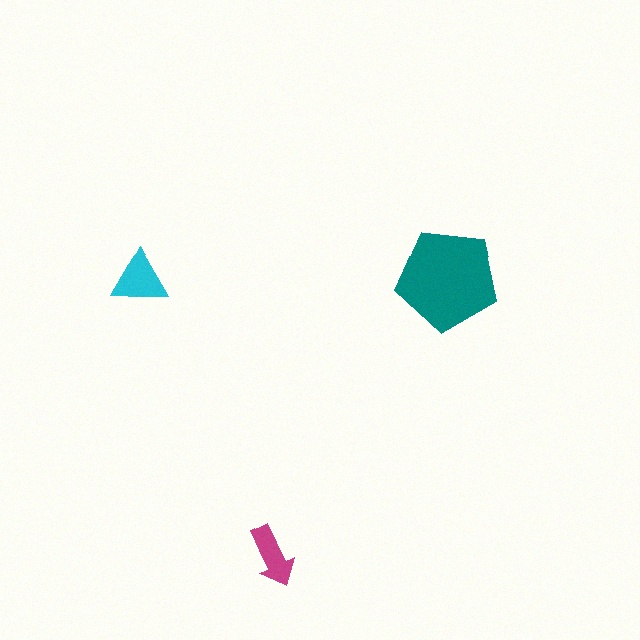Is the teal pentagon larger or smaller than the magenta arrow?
Larger.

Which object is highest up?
The teal pentagon is topmost.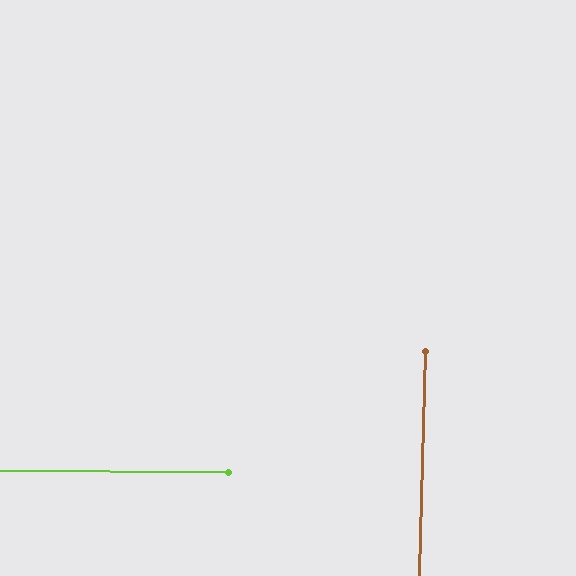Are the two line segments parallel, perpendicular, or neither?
Perpendicular — they meet at approximately 89°.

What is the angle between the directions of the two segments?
Approximately 89 degrees.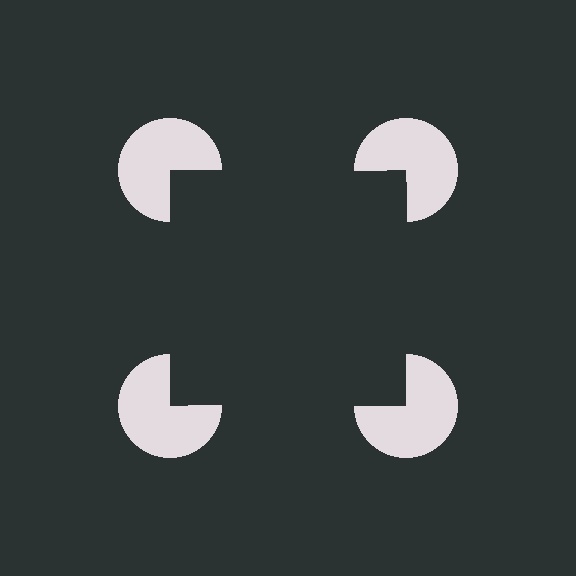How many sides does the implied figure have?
4 sides.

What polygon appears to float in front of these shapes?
An illusory square — its edges are inferred from the aligned wedge cuts in the pac-man discs, not physically drawn.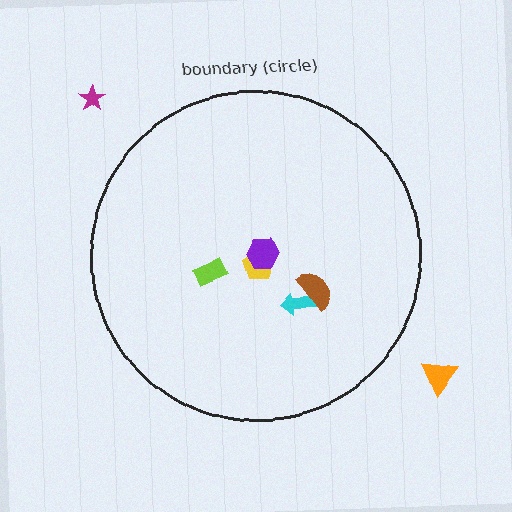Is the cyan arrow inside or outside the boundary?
Inside.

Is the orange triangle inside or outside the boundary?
Outside.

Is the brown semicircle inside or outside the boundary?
Inside.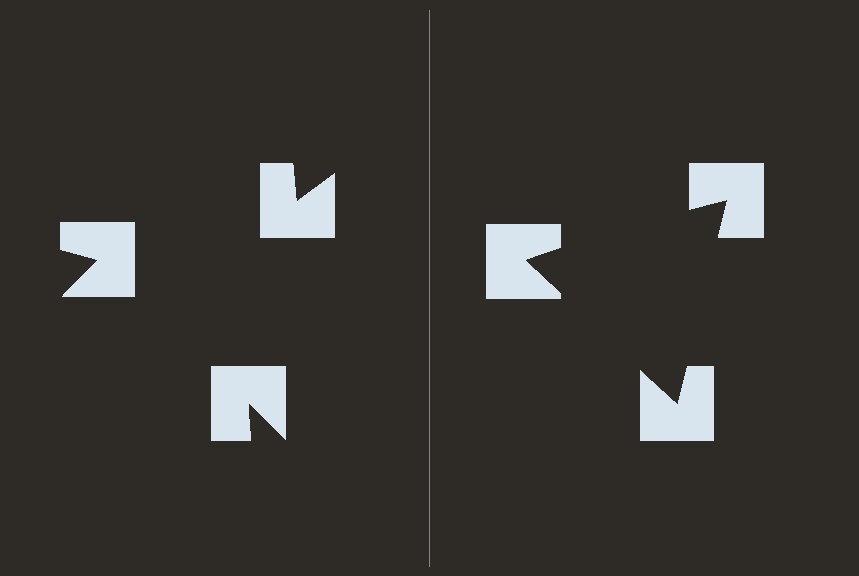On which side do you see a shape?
An illusory triangle appears on the right side. On the left side the wedge cuts are rotated, so no coherent shape forms.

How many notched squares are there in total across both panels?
6 — 3 on each side.